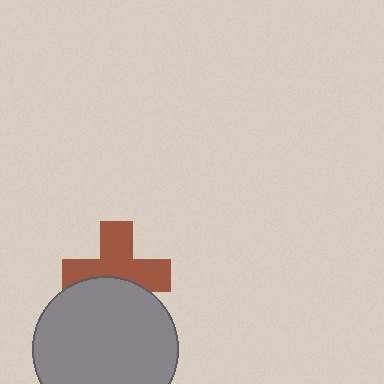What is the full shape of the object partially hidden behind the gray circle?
The partially hidden object is a brown cross.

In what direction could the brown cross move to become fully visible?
The brown cross could move up. That would shift it out from behind the gray circle entirely.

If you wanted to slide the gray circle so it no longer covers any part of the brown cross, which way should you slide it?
Slide it down — that is the most direct way to separate the two shapes.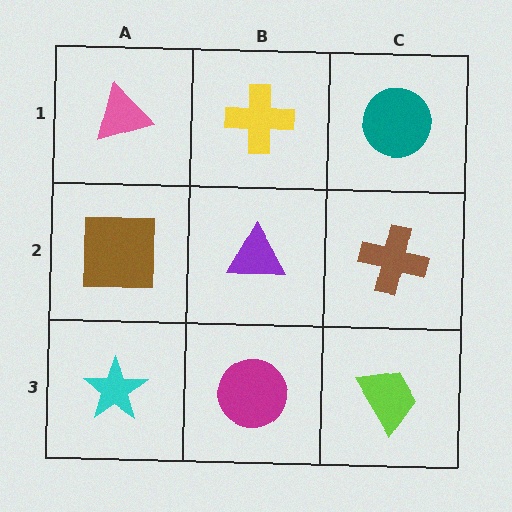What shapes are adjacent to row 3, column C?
A brown cross (row 2, column C), a magenta circle (row 3, column B).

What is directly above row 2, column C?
A teal circle.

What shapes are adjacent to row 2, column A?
A pink triangle (row 1, column A), a cyan star (row 3, column A), a purple triangle (row 2, column B).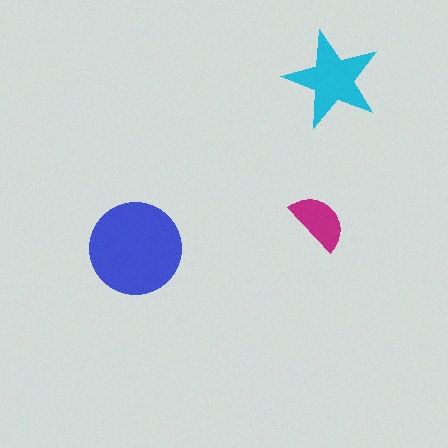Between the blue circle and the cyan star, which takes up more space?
The blue circle.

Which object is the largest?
The blue circle.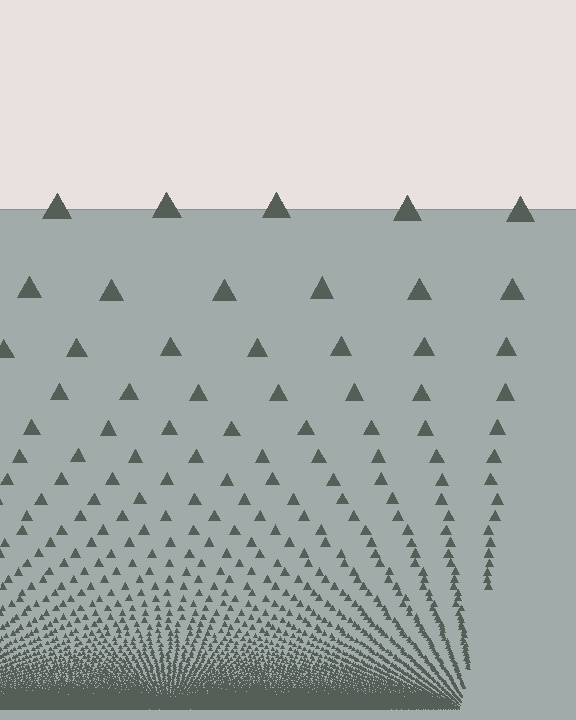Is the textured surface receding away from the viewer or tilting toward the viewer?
The surface appears to tilt toward the viewer. Texture elements get larger and sparser toward the top.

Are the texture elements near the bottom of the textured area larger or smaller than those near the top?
Smaller. The gradient is inverted — elements near the bottom are smaller and denser.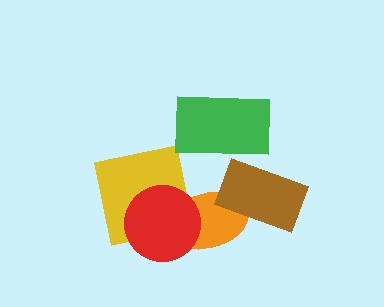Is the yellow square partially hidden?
Yes, it is partially covered by another shape.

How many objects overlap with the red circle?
2 objects overlap with the red circle.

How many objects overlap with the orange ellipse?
3 objects overlap with the orange ellipse.